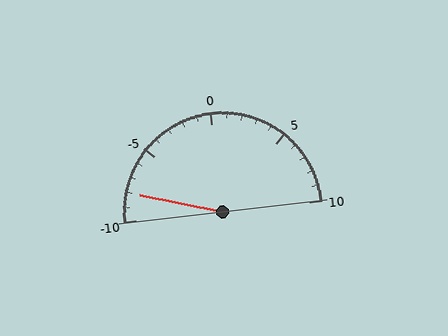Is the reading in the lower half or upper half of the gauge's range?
The reading is in the lower half of the range (-10 to 10).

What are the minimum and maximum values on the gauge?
The gauge ranges from -10 to 10.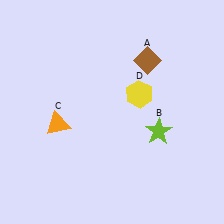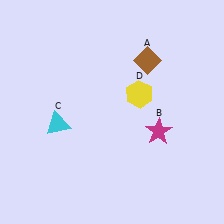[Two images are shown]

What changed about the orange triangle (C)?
In Image 1, C is orange. In Image 2, it changed to cyan.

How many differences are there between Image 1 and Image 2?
There are 2 differences between the two images.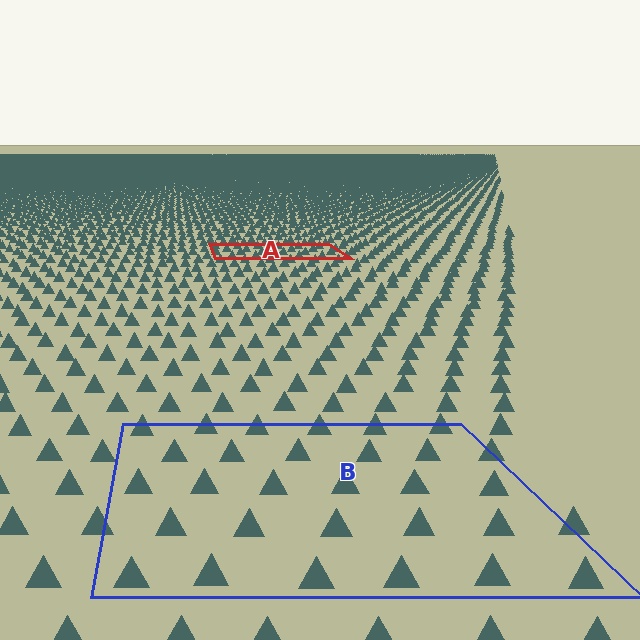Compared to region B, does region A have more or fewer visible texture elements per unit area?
Region A has more texture elements per unit area — they are packed more densely because it is farther away.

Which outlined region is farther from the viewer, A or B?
Region A is farther from the viewer — the texture elements inside it appear smaller and more densely packed.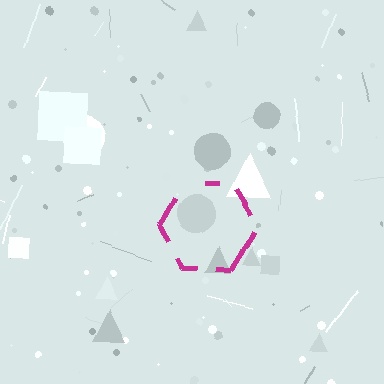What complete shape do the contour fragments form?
The contour fragments form a hexagon.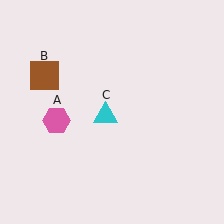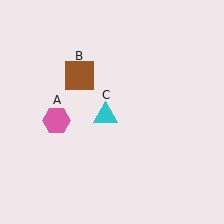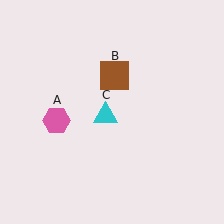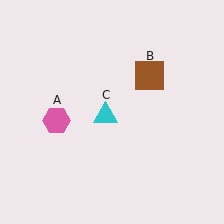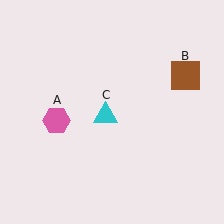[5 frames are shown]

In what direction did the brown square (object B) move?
The brown square (object B) moved right.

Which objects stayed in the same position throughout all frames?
Pink hexagon (object A) and cyan triangle (object C) remained stationary.